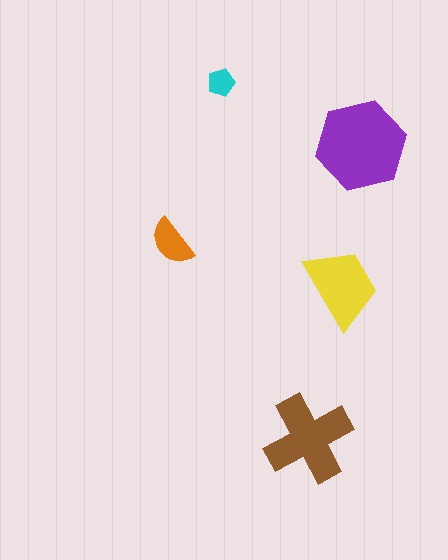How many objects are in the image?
There are 5 objects in the image.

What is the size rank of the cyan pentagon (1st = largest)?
5th.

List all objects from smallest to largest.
The cyan pentagon, the orange semicircle, the yellow trapezoid, the brown cross, the purple hexagon.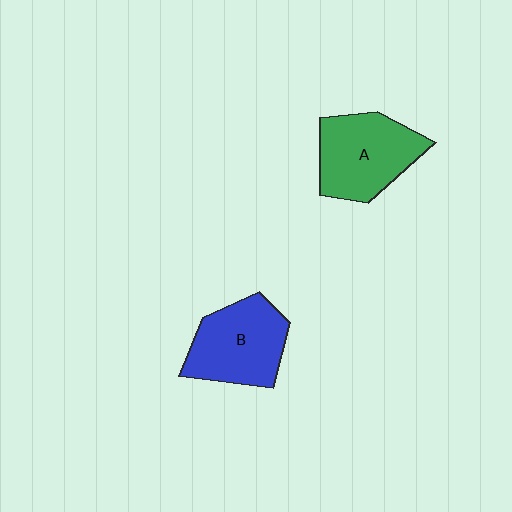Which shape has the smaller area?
Shape B (blue).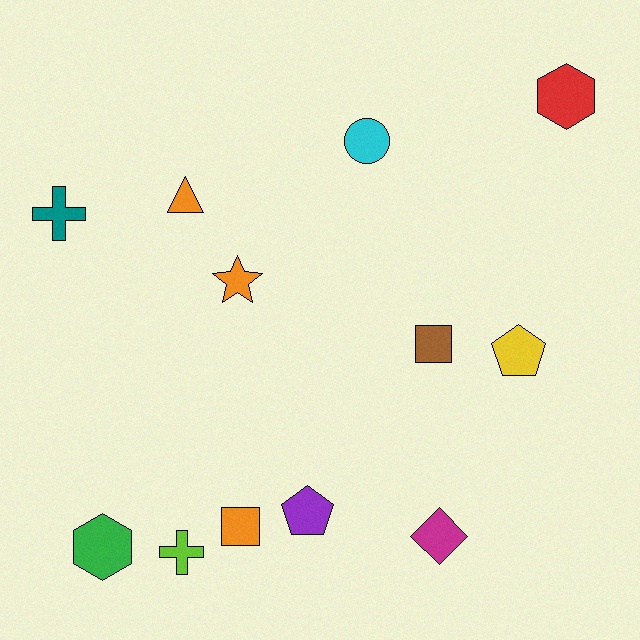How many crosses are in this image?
There are 2 crosses.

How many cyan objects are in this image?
There is 1 cyan object.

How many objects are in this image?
There are 12 objects.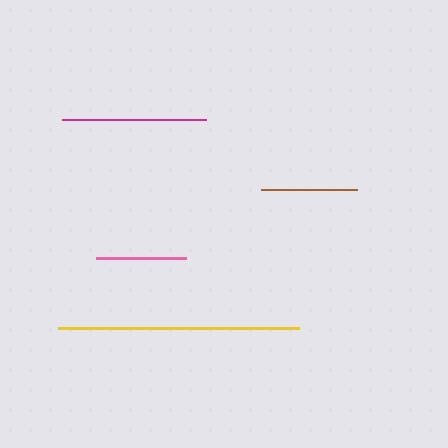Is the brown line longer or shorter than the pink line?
The brown line is longer than the pink line.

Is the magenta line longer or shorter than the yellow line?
The yellow line is longer than the magenta line.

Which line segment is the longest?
The yellow line is the longest at approximately 240 pixels.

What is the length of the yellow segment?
The yellow segment is approximately 240 pixels long.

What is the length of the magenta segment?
The magenta segment is approximately 144 pixels long.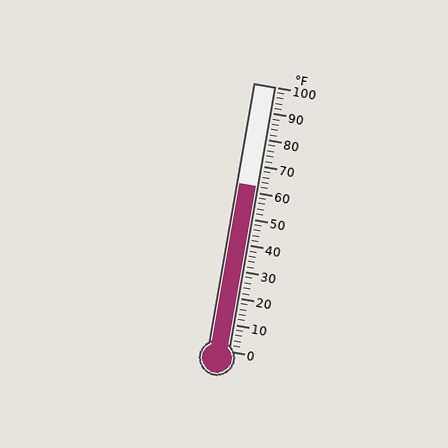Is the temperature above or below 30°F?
The temperature is above 30°F.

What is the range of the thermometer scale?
The thermometer scale ranges from 0°F to 100°F.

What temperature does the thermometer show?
The thermometer shows approximately 62°F.